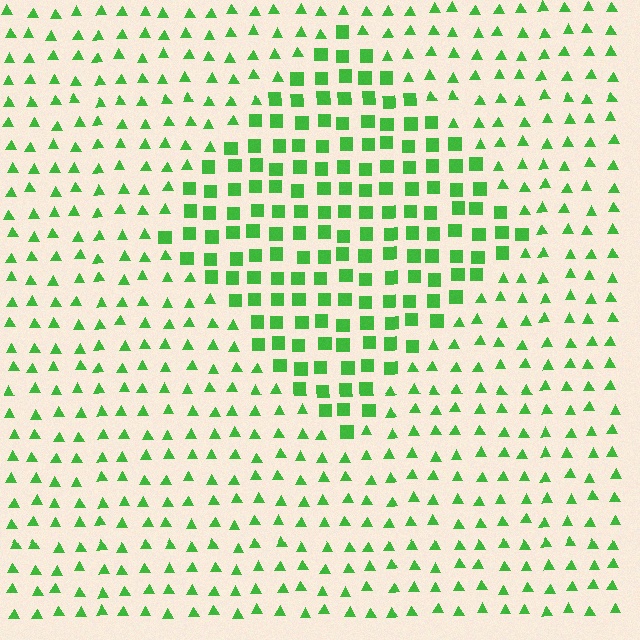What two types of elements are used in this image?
The image uses squares inside the diamond region and triangles outside it.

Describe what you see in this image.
The image is filled with small green elements arranged in a uniform grid. A diamond-shaped region contains squares, while the surrounding area contains triangles. The boundary is defined purely by the change in element shape.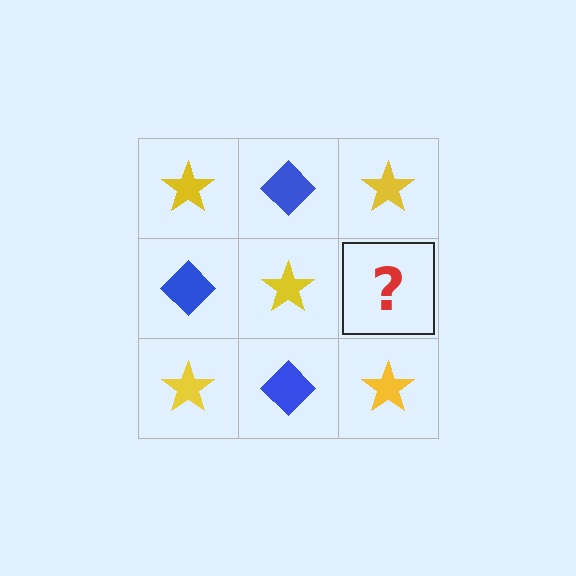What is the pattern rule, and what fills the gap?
The rule is that it alternates yellow star and blue diamond in a checkerboard pattern. The gap should be filled with a blue diamond.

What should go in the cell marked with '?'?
The missing cell should contain a blue diamond.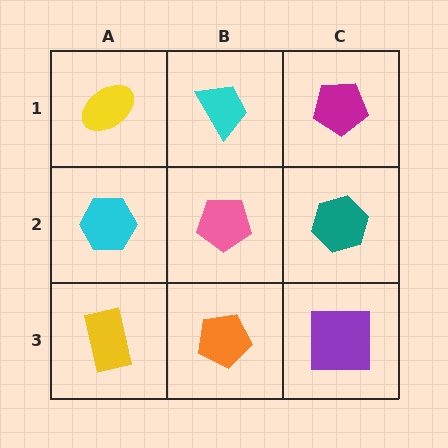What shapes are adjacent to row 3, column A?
A cyan hexagon (row 2, column A), an orange pentagon (row 3, column B).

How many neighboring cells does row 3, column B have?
3.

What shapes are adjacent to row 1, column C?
A teal hexagon (row 2, column C), a cyan trapezoid (row 1, column B).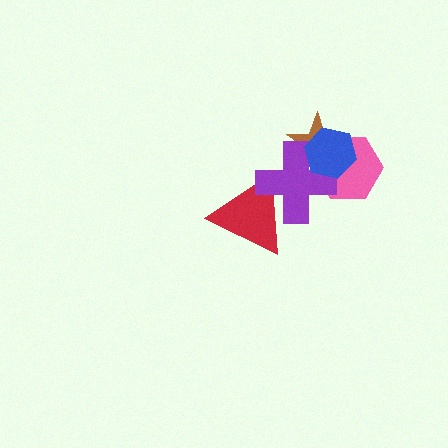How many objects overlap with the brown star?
3 objects overlap with the brown star.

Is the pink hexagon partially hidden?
Yes, it is partially covered by another shape.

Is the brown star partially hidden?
Yes, it is partially covered by another shape.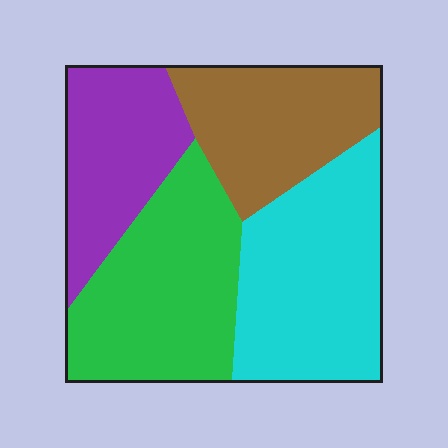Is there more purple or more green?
Green.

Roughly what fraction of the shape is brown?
Brown takes up about one fifth (1/5) of the shape.